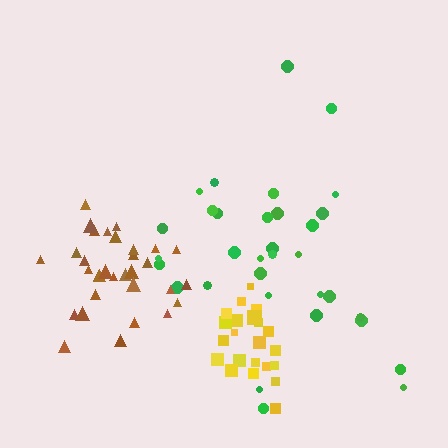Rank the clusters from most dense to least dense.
yellow, brown, green.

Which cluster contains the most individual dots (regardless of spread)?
Green (33).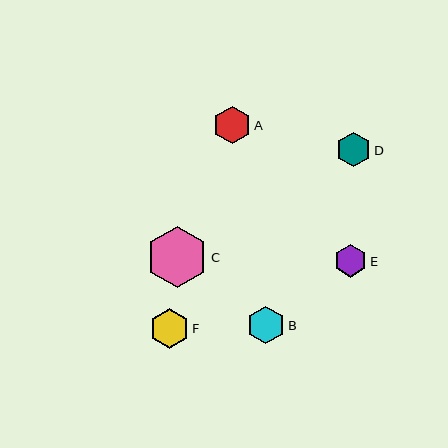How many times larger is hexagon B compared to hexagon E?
Hexagon B is approximately 1.2 times the size of hexagon E.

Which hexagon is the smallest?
Hexagon E is the smallest with a size of approximately 33 pixels.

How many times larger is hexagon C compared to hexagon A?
Hexagon C is approximately 1.7 times the size of hexagon A.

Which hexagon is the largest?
Hexagon C is the largest with a size of approximately 62 pixels.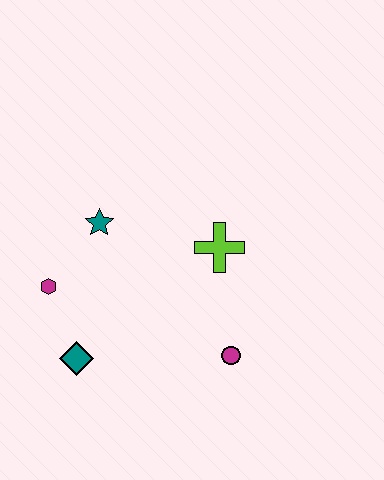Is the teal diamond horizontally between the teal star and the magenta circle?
No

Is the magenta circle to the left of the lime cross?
No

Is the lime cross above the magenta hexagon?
Yes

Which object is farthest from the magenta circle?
The magenta hexagon is farthest from the magenta circle.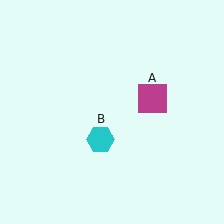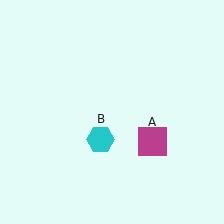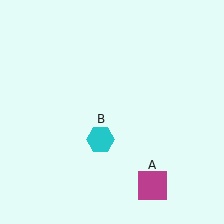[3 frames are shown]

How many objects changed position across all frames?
1 object changed position: magenta square (object A).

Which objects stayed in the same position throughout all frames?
Cyan hexagon (object B) remained stationary.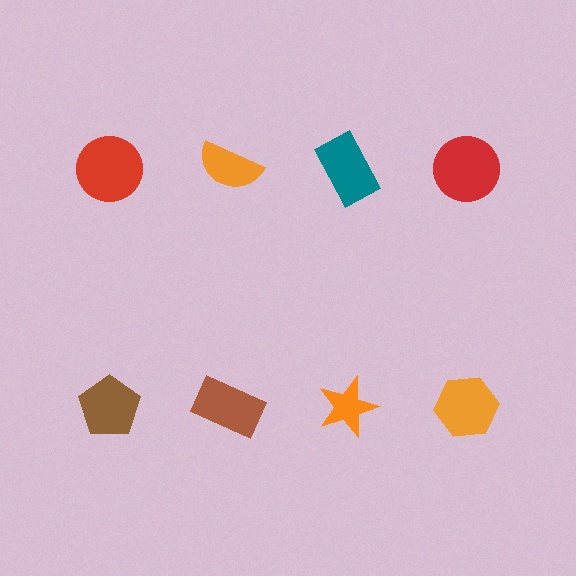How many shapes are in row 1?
4 shapes.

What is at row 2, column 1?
A brown pentagon.